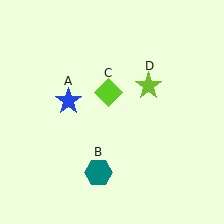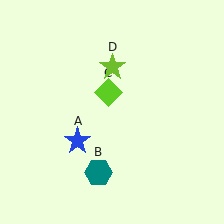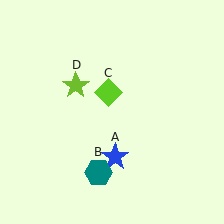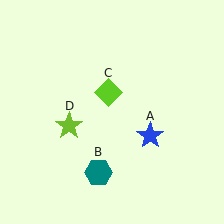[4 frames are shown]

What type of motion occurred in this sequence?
The blue star (object A), lime star (object D) rotated counterclockwise around the center of the scene.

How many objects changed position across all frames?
2 objects changed position: blue star (object A), lime star (object D).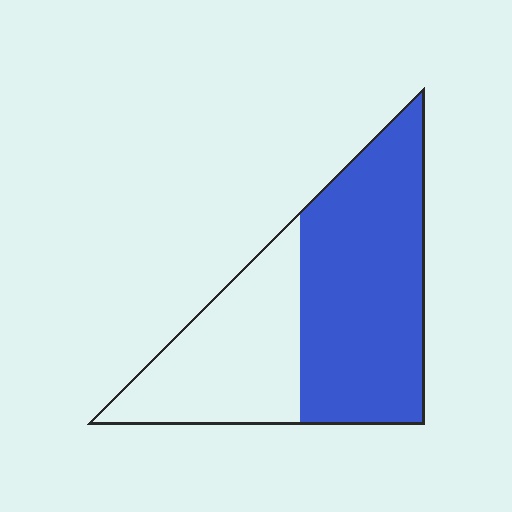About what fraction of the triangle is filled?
About three fifths (3/5).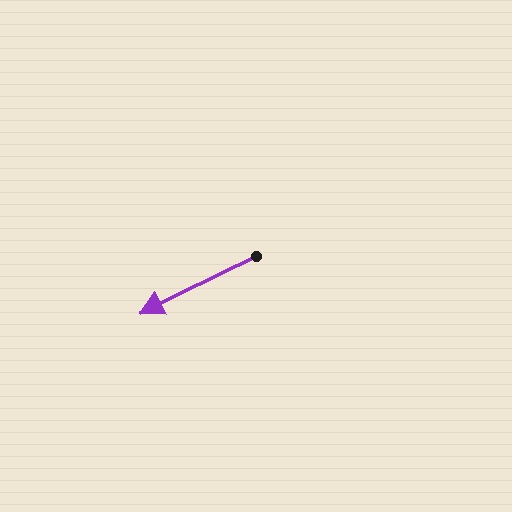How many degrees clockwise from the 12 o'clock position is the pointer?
Approximately 244 degrees.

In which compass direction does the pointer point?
Southwest.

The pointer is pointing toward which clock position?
Roughly 8 o'clock.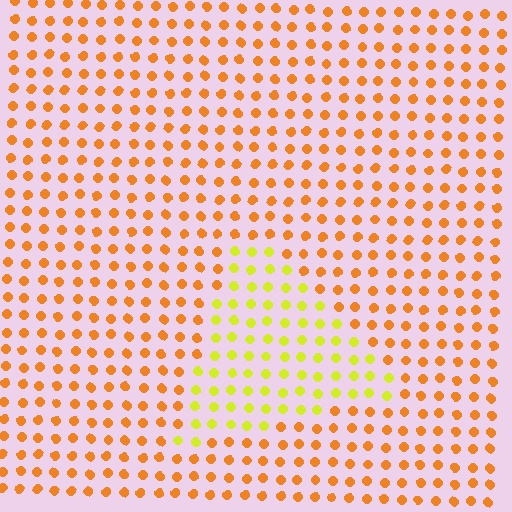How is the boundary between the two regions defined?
The boundary is defined purely by a slight shift in hue (about 40 degrees). Spacing, size, and orientation are identical on both sides.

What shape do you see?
I see a triangle.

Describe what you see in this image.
The image is filled with small orange elements in a uniform arrangement. A triangle-shaped region is visible where the elements are tinted to a slightly different hue, forming a subtle color boundary.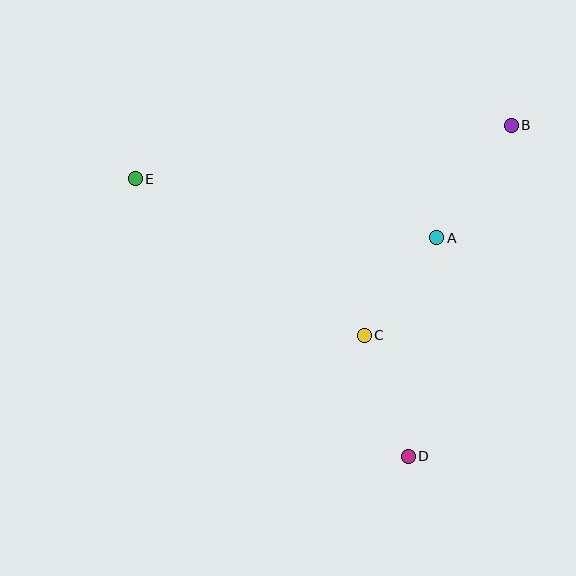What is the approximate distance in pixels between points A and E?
The distance between A and E is approximately 307 pixels.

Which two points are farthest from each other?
Points D and E are farthest from each other.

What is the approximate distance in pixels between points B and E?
The distance between B and E is approximately 380 pixels.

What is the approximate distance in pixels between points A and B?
The distance between A and B is approximately 135 pixels.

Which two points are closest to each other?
Points A and C are closest to each other.